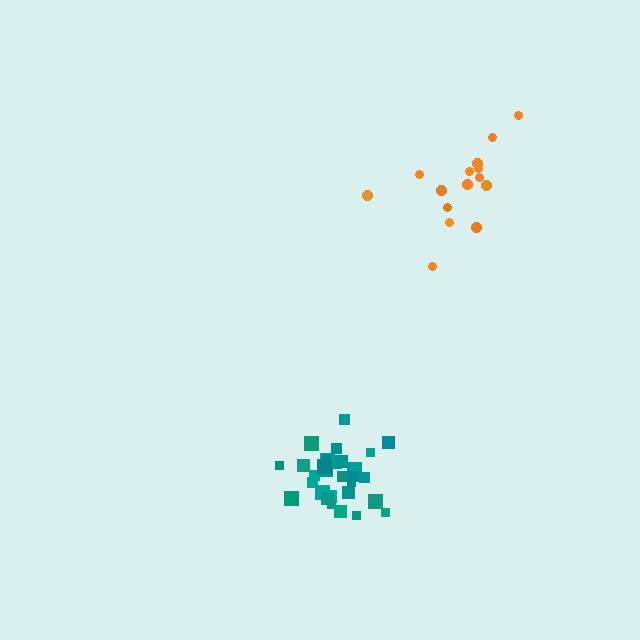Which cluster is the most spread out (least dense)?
Orange.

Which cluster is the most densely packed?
Teal.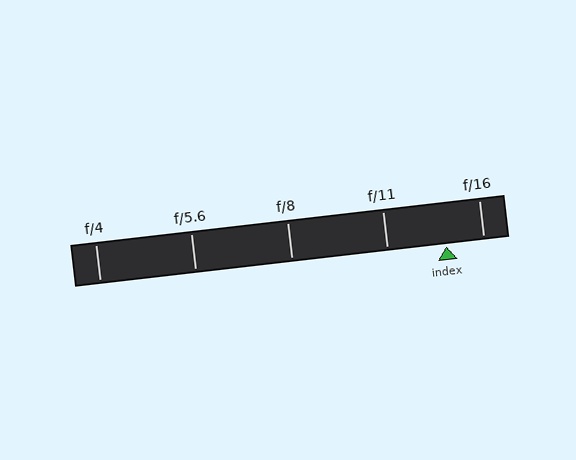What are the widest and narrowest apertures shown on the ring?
The widest aperture shown is f/4 and the narrowest is f/16.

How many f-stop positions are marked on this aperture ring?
There are 5 f-stop positions marked.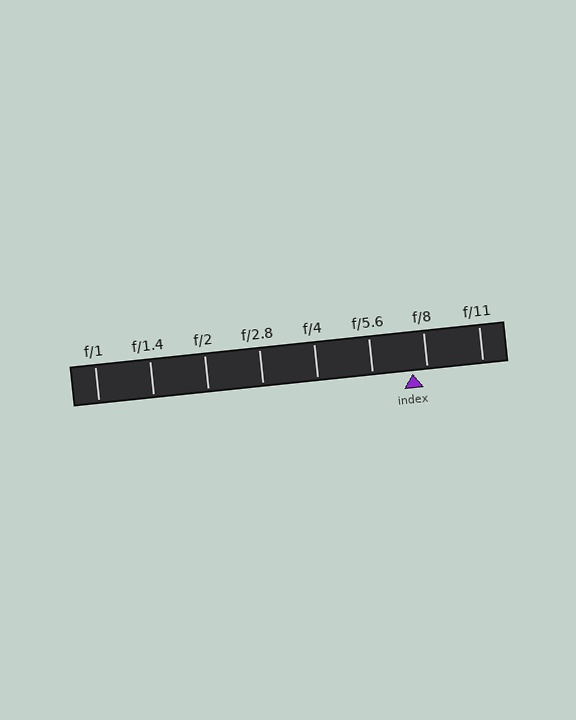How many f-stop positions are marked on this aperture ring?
There are 8 f-stop positions marked.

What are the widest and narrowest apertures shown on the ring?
The widest aperture shown is f/1 and the narrowest is f/11.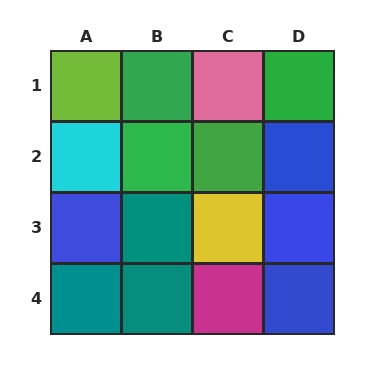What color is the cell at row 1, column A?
Lime.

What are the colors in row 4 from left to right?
Teal, teal, magenta, blue.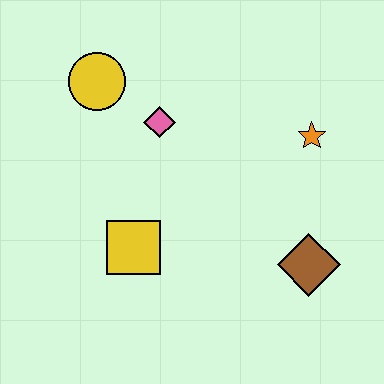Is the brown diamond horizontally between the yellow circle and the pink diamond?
No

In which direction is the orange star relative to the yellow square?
The orange star is to the right of the yellow square.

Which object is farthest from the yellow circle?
The brown diamond is farthest from the yellow circle.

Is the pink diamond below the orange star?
No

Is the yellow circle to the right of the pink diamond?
No